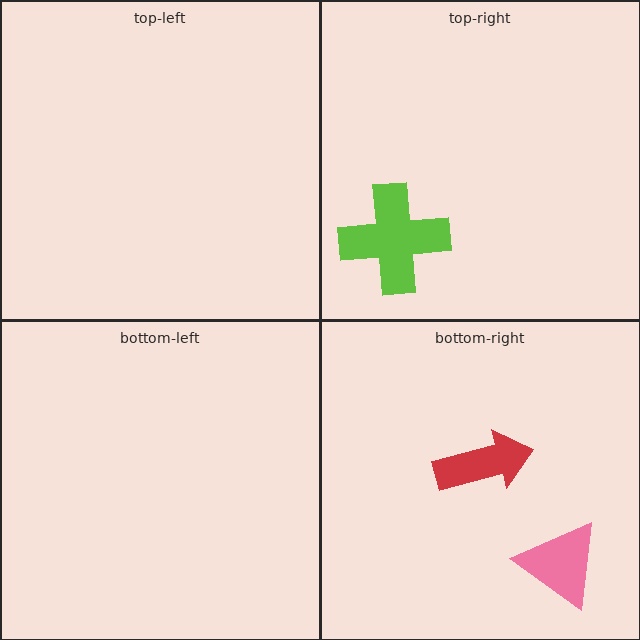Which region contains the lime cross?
The top-right region.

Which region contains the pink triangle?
The bottom-right region.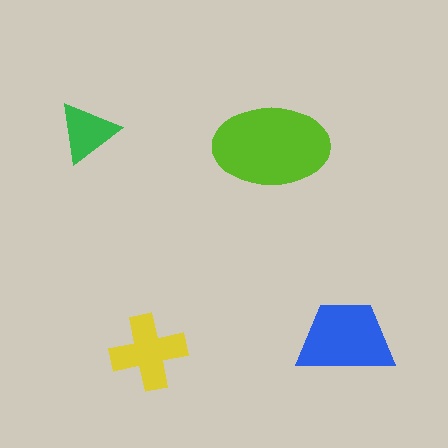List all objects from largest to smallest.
The lime ellipse, the blue trapezoid, the yellow cross, the green triangle.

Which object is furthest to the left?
The green triangle is leftmost.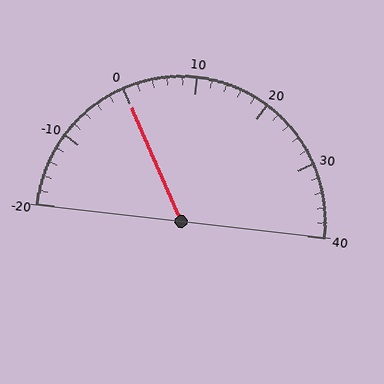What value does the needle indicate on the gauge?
The needle indicates approximately 0.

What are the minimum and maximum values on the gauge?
The gauge ranges from -20 to 40.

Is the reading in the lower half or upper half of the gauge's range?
The reading is in the lower half of the range (-20 to 40).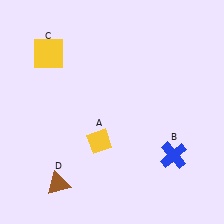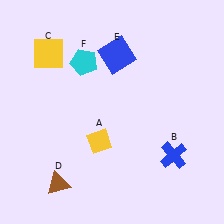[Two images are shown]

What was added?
A blue square (E), a cyan pentagon (F) were added in Image 2.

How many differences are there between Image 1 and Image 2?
There are 2 differences between the two images.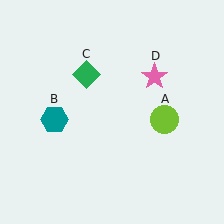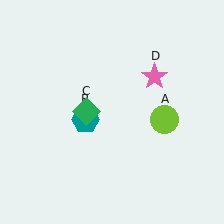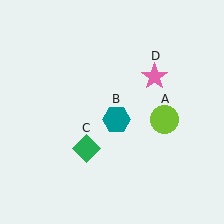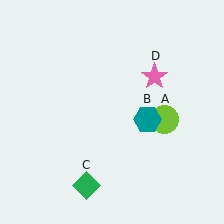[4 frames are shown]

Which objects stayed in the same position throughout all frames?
Lime circle (object A) and pink star (object D) remained stationary.